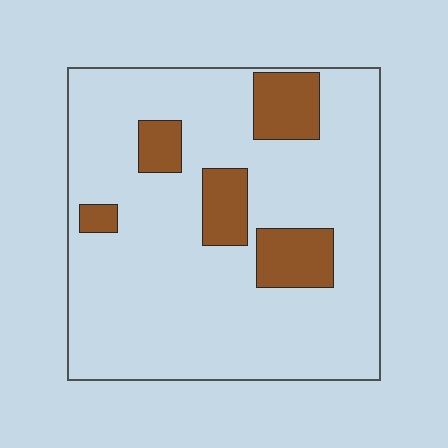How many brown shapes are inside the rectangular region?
5.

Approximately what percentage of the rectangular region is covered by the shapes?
Approximately 15%.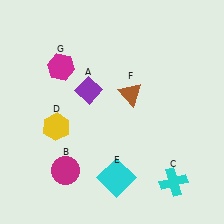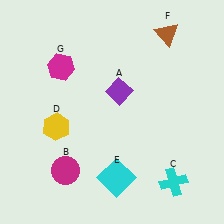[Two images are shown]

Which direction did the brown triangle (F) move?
The brown triangle (F) moved up.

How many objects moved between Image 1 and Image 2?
2 objects moved between the two images.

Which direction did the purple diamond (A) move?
The purple diamond (A) moved right.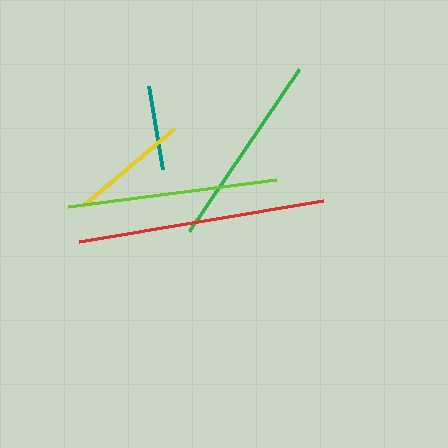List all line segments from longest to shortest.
From longest to shortest: red, lime, green, yellow, teal.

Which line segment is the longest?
The red line is the longest at approximately 248 pixels.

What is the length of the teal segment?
The teal segment is approximately 84 pixels long.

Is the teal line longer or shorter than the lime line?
The lime line is longer than the teal line.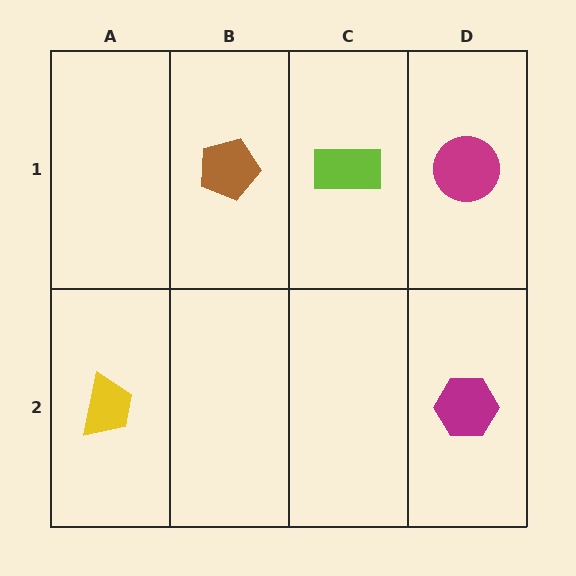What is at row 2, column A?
A yellow trapezoid.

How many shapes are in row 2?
2 shapes.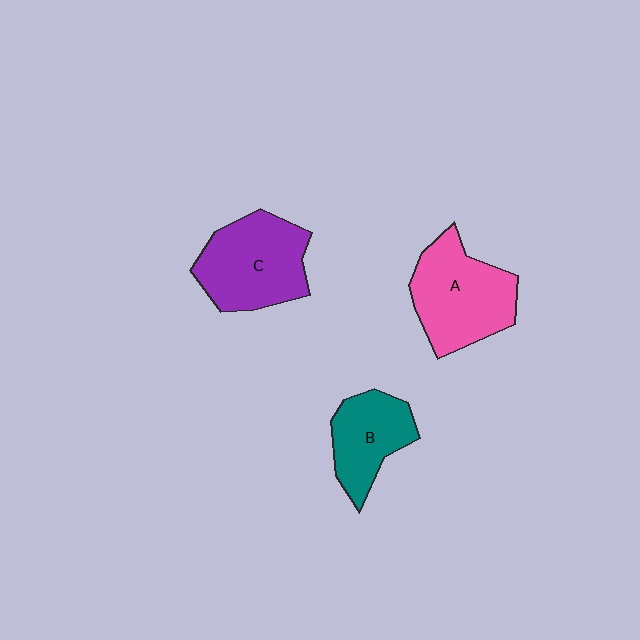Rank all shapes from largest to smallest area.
From largest to smallest: A (pink), C (purple), B (teal).